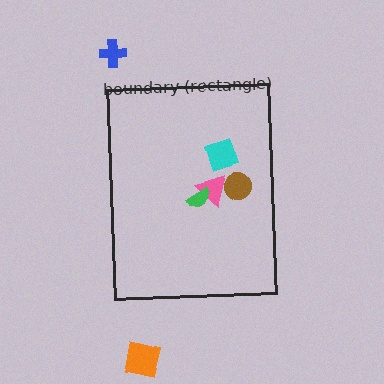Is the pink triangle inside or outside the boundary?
Inside.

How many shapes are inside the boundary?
4 inside, 2 outside.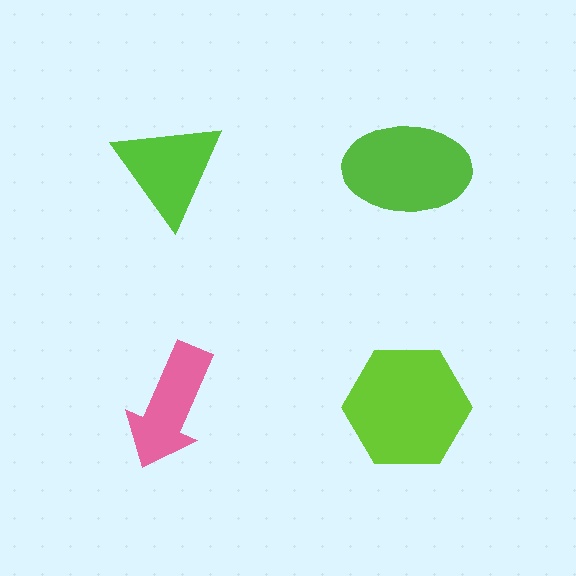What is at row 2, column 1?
A pink arrow.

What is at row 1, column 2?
A lime ellipse.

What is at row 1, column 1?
A lime triangle.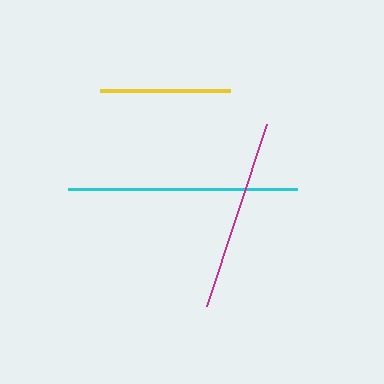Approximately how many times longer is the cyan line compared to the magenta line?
The cyan line is approximately 1.2 times the length of the magenta line.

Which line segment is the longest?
The cyan line is the longest at approximately 229 pixels.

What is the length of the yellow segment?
The yellow segment is approximately 130 pixels long.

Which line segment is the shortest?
The yellow line is the shortest at approximately 130 pixels.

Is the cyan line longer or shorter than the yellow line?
The cyan line is longer than the yellow line.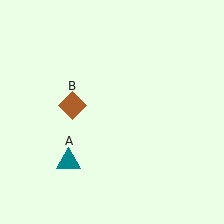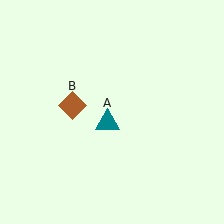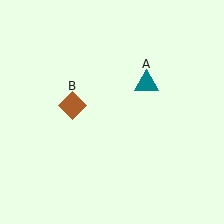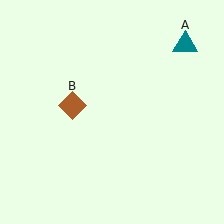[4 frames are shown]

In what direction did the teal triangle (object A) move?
The teal triangle (object A) moved up and to the right.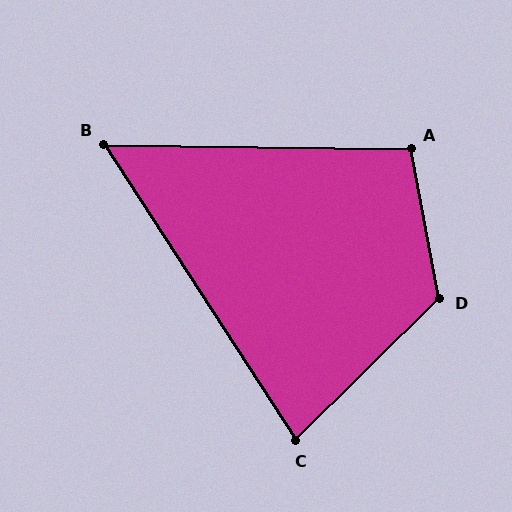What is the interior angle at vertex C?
Approximately 78 degrees (acute).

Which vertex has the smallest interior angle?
B, at approximately 56 degrees.